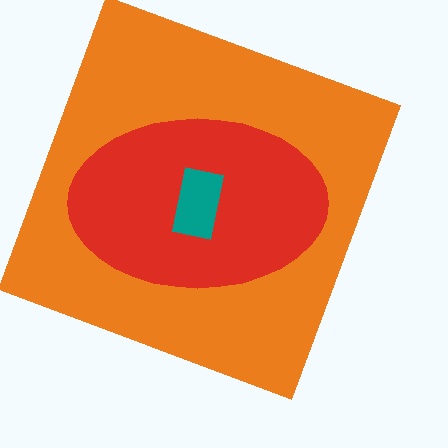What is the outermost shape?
The orange square.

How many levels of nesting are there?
3.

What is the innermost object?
The teal rectangle.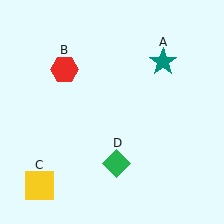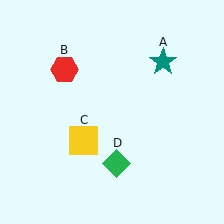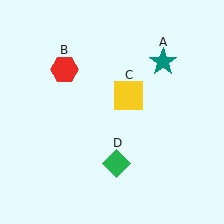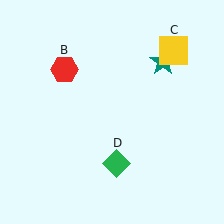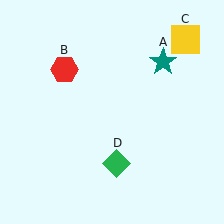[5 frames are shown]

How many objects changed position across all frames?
1 object changed position: yellow square (object C).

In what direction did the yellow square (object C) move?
The yellow square (object C) moved up and to the right.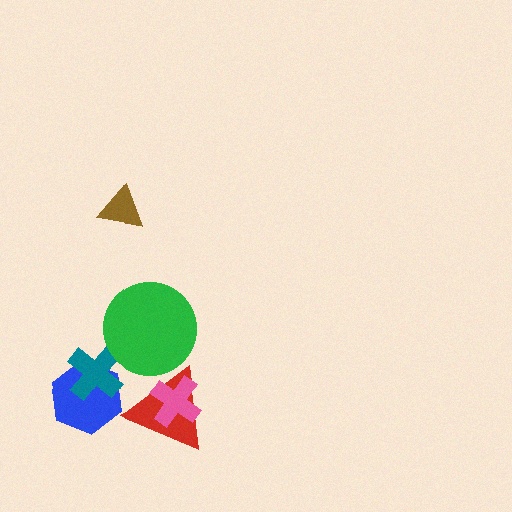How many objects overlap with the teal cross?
1 object overlaps with the teal cross.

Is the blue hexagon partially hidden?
Yes, it is partially covered by another shape.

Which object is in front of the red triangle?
The pink cross is in front of the red triangle.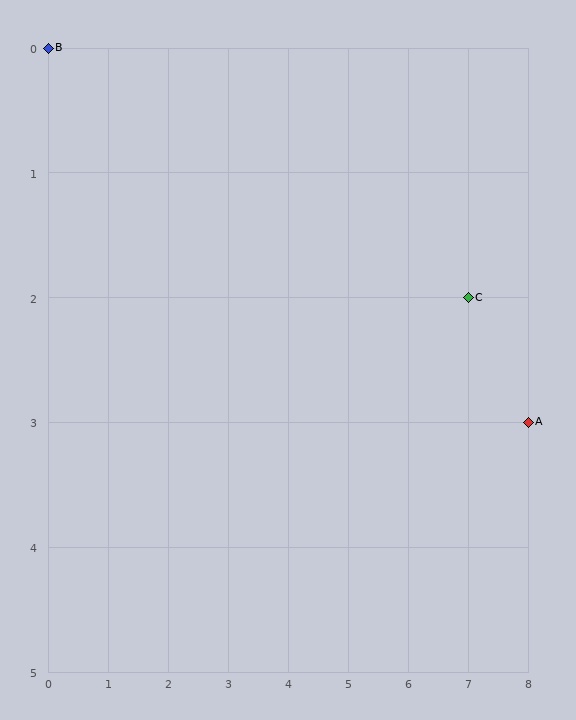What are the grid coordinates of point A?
Point A is at grid coordinates (8, 3).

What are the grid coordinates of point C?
Point C is at grid coordinates (7, 2).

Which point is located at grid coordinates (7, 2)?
Point C is at (7, 2).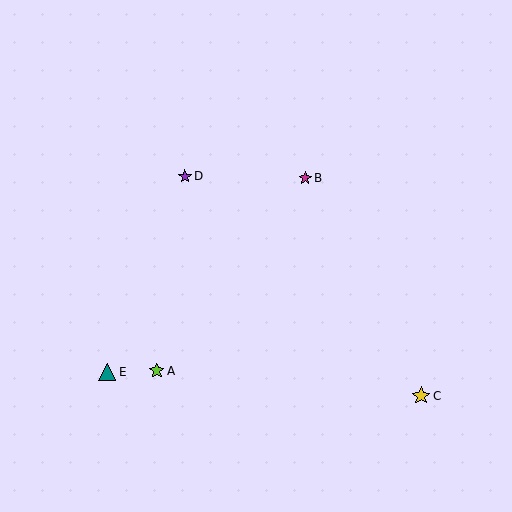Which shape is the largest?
The yellow star (labeled C) is the largest.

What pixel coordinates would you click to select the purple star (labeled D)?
Click at (185, 176) to select the purple star D.